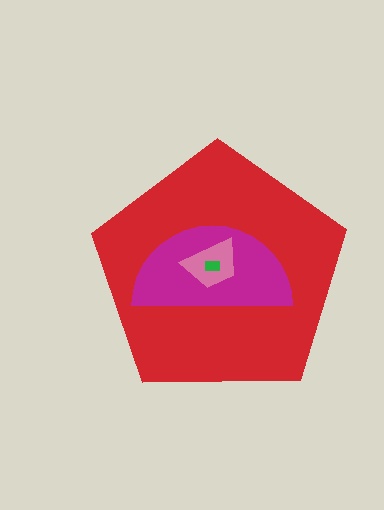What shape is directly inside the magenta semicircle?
The pink trapezoid.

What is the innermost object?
The green rectangle.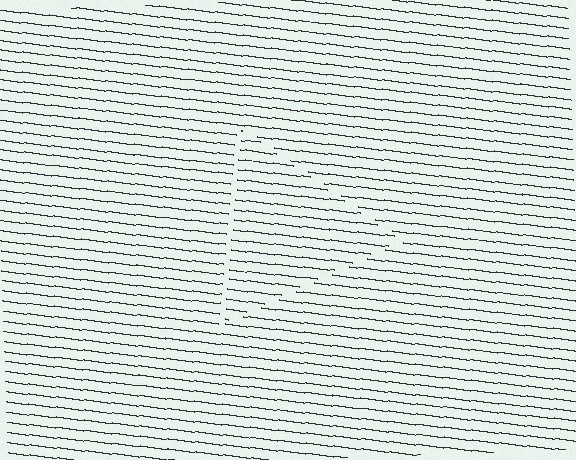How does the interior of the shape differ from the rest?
The interior of the shape contains the same grating, shifted by half a period — the contour is defined by the phase discontinuity where line-ends from the inner and outer gratings abut.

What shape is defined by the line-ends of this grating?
An illusory triangle. The interior of the shape contains the same grating, shifted by half a period — the contour is defined by the phase discontinuity where line-ends from the inner and outer gratings abut.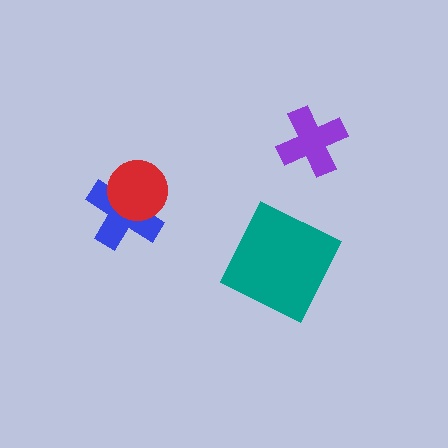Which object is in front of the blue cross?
The red circle is in front of the blue cross.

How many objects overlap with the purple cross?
0 objects overlap with the purple cross.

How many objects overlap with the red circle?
1 object overlaps with the red circle.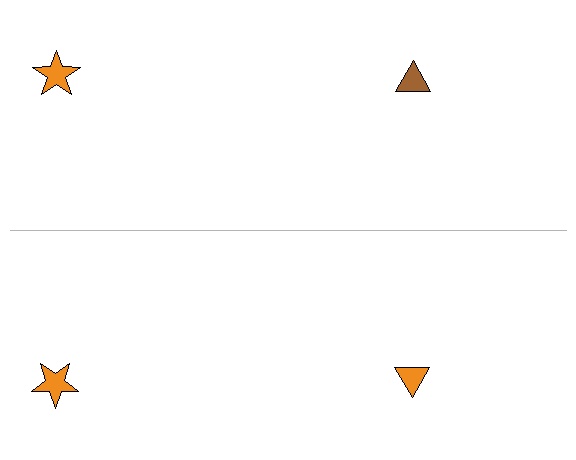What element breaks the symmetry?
The orange triangle on the bottom side breaks the symmetry — its mirror counterpart is brown.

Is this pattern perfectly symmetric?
No, the pattern is not perfectly symmetric. The orange triangle on the bottom side breaks the symmetry — its mirror counterpart is brown.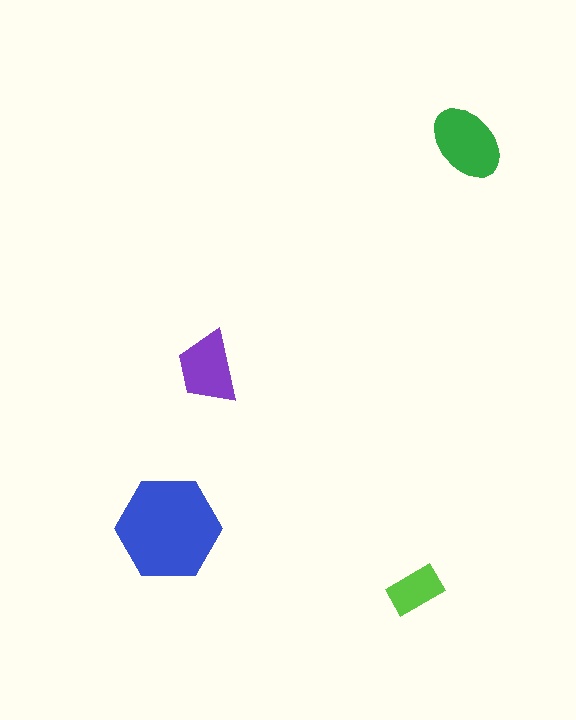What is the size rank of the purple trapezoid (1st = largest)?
3rd.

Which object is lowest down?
The lime rectangle is bottommost.